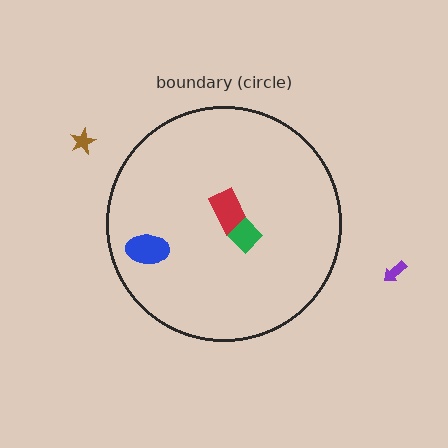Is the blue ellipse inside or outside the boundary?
Inside.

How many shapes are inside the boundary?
3 inside, 2 outside.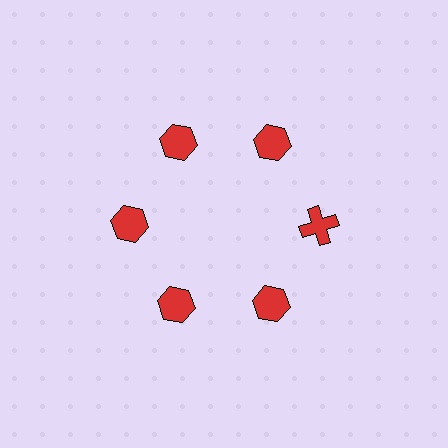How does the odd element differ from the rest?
It has a different shape: cross instead of hexagon.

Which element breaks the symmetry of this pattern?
The red cross at roughly the 3 o'clock position breaks the symmetry. All other shapes are red hexagons.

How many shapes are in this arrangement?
There are 6 shapes arranged in a ring pattern.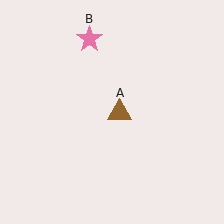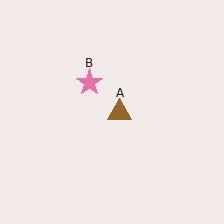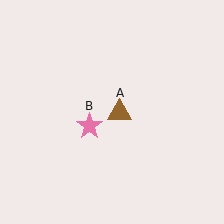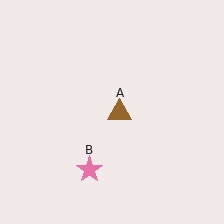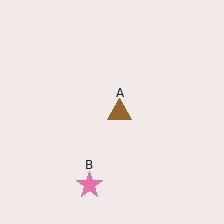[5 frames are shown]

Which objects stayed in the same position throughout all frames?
Brown triangle (object A) remained stationary.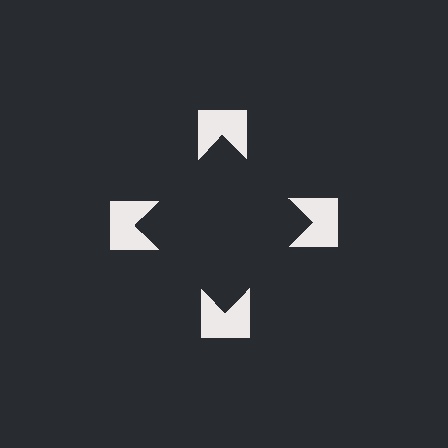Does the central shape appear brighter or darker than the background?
It typically appears slightly darker than the background, even though no actual brightness change is drawn.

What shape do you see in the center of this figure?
An illusory square — its edges are inferred from the aligned wedge cuts in the notched squares, not physically drawn.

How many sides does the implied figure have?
4 sides.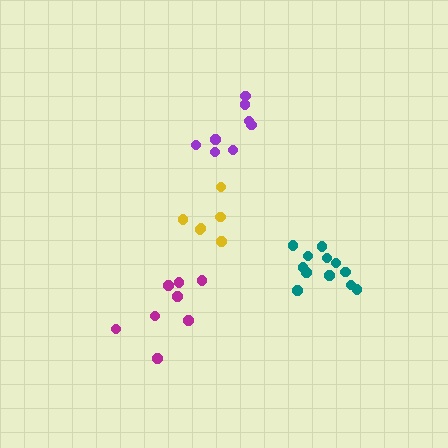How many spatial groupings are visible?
There are 4 spatial groupings.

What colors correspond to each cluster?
The clusters are colored: purple, teal, yellow, magenta.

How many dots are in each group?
Group 1: 8 dots, Group 2: 12 dots, Group 3: 6 dots, Group 4: 8 dots (34 total).